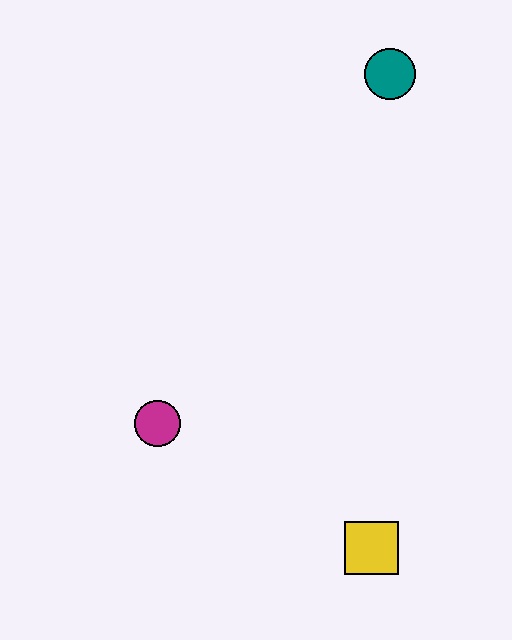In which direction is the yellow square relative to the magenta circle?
The yellow square is to the right of the magenta circle.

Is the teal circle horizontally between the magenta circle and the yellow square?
No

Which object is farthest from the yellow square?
The teal circle is farthest from the yellow square.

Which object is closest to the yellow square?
The magenta circle is closest to the yellow square.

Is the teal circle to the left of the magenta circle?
No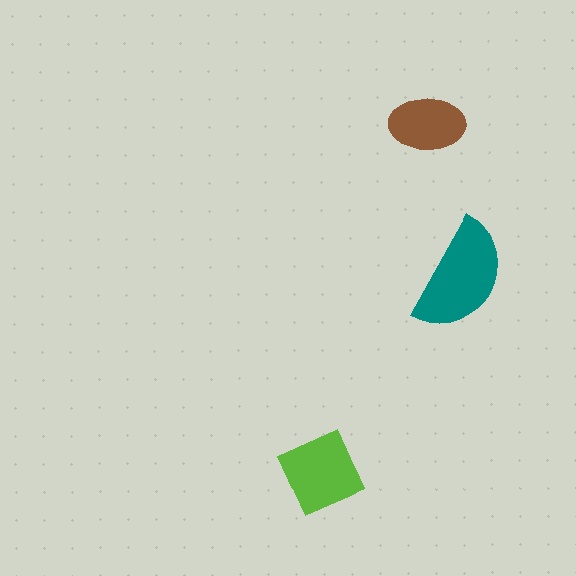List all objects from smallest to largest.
The brown ellipse, the lime diamond, the teal semicircle.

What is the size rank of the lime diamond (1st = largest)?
2nd.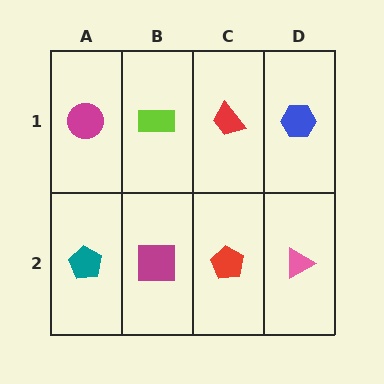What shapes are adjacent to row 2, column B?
A lime rectangle (row 1, column B), a teal pentagon (row 2, column A), a red pentagon (row 2, column C).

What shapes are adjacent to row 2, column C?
A red trapezoid (row 1, column C), a magenta square (row 2, column B), a pink triangle (row 2, column D).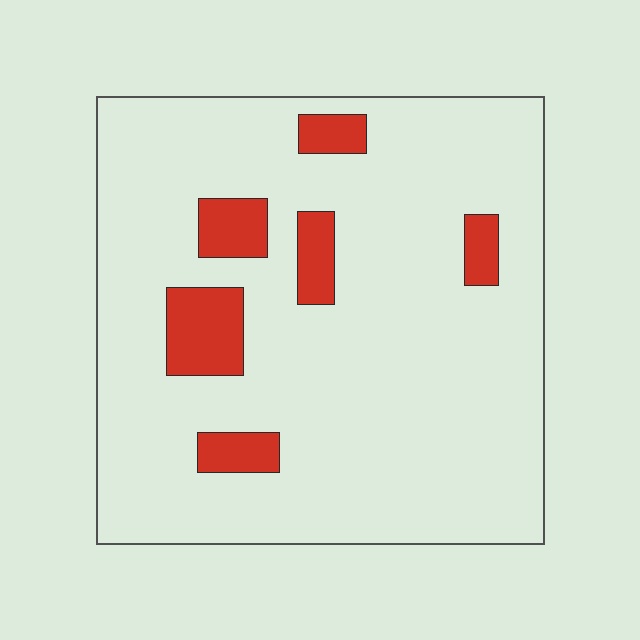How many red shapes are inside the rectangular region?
6.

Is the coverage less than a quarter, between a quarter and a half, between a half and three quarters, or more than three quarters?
Less than a quarter.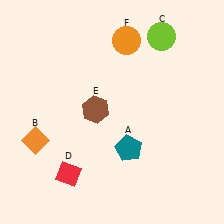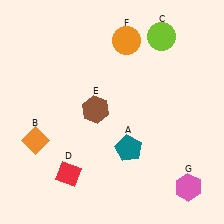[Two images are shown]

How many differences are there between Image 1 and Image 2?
There is 1 difference between the two images.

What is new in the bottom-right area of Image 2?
A pink hexagon (G) was added in the bottom-right area of Image 2.